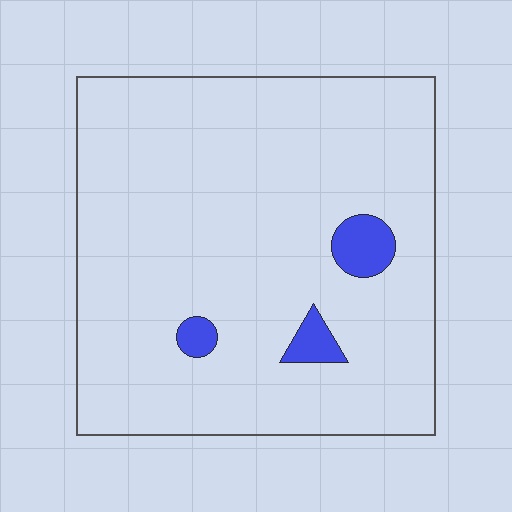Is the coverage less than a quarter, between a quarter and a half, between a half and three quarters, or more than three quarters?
Less than a quarter.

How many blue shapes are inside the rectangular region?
3.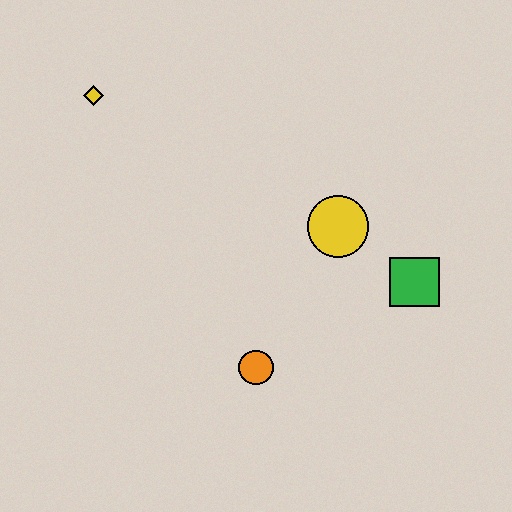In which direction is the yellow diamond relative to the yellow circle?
The yellow diamond is to the left of the yellow circle.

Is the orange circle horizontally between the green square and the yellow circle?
No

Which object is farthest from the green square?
The yellow diamond is farthest from the green square.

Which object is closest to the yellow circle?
The green square is closest to the yellow circle.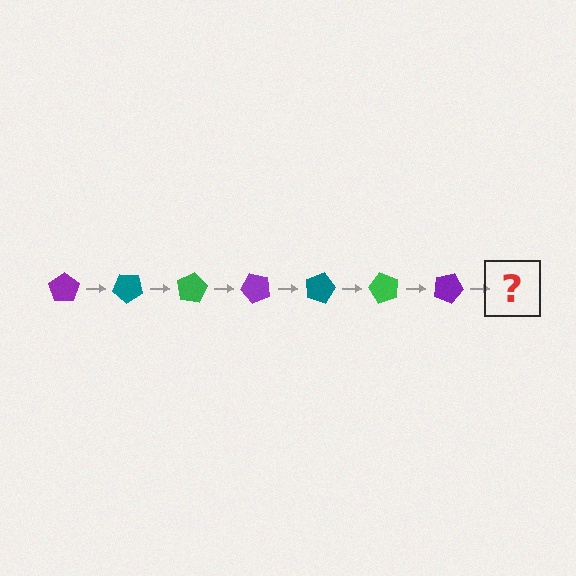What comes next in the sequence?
The next element should be a teal pentagon, rotated 280 degrees from the start.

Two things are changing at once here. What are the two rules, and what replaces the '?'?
The two rules are that it rotates 40 degrees each step and the color cycles through purple, teal, and green. The '?' should be a teal pentagon, rotated 280 degrees from the start.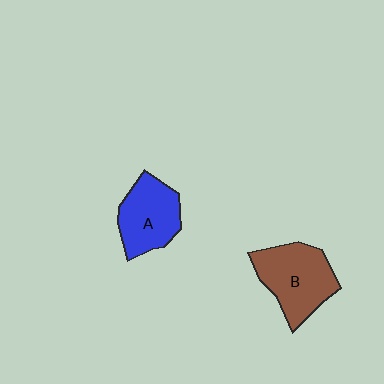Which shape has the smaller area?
Shape A (blue).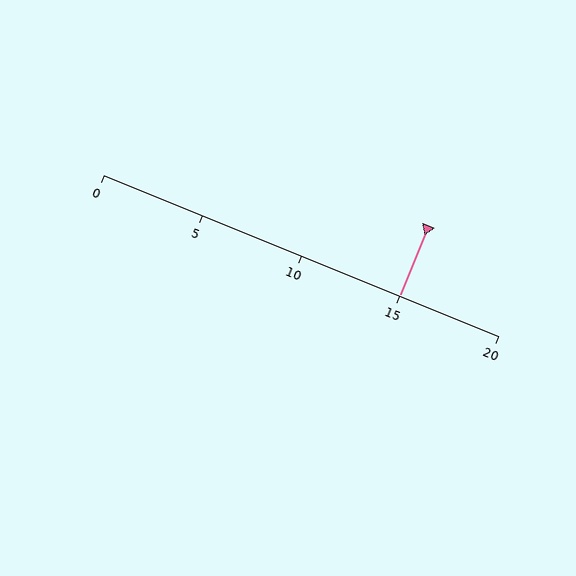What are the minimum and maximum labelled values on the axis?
The axis runs from 0 to 20.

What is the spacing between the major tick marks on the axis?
The major ticks are spaced 5 apart.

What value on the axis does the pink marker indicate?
The marker indicates approximately 15.